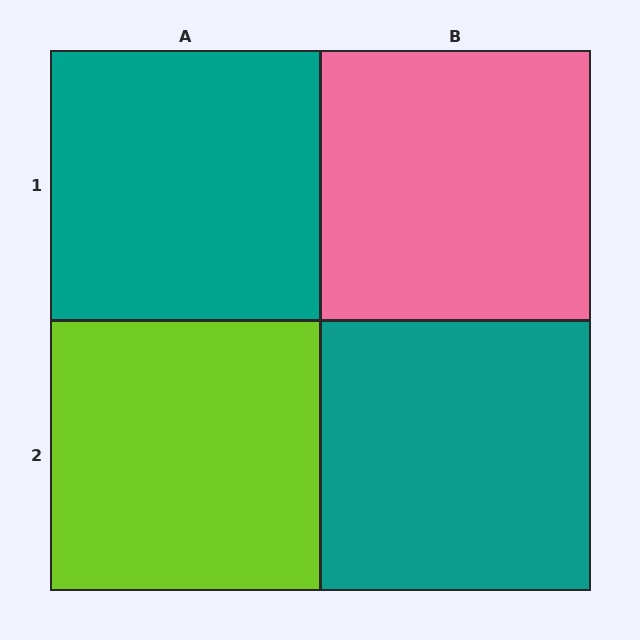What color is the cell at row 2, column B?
Teal.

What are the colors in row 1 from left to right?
Teal, pink.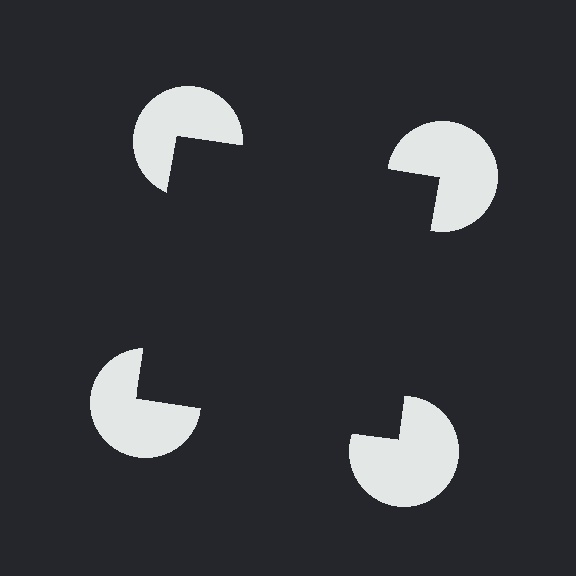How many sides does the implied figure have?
4 sides.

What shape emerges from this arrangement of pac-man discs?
An illusory square — its edges are inferred from the aligned wedge cuts in the pac-man discs, not physically drawn.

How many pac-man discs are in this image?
There are 4 — one at each vertex of the illusory square.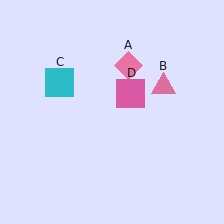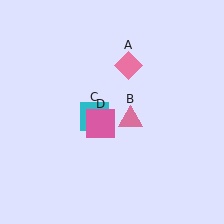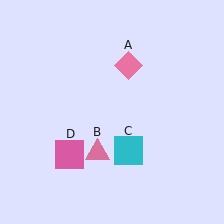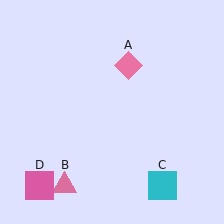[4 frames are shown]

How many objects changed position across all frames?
3 objects changed position: pink triangle (object B), cyan square (object C), pink square (object D).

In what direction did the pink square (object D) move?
The pink square (object D) moved down and to the left.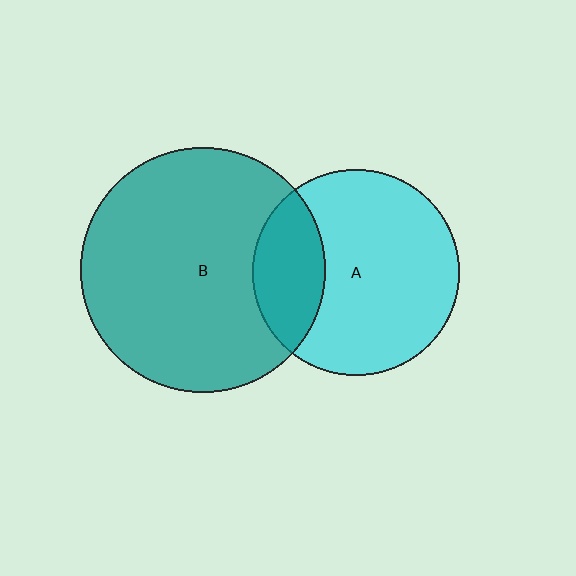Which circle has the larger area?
Circle B (teal).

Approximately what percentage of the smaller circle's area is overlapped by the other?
Approximately 25%.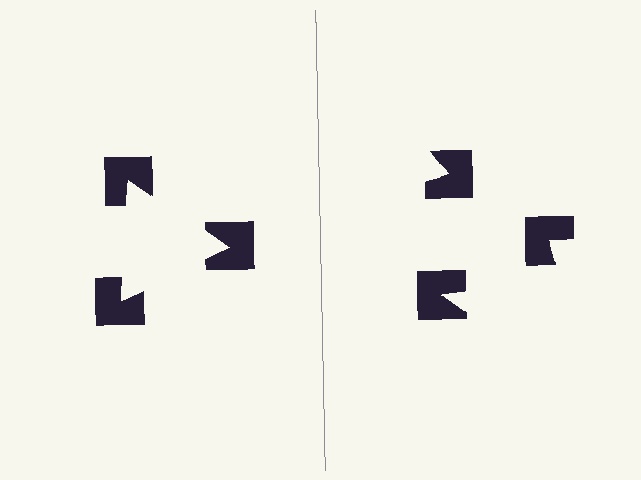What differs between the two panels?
The notched squares are positioned identically on both sides; only the wedge orientations differ. On the left they align to a triangle; on the right they are misaligned.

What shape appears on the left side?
An illusory triangle.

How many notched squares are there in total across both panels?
6 — 3 on each side.